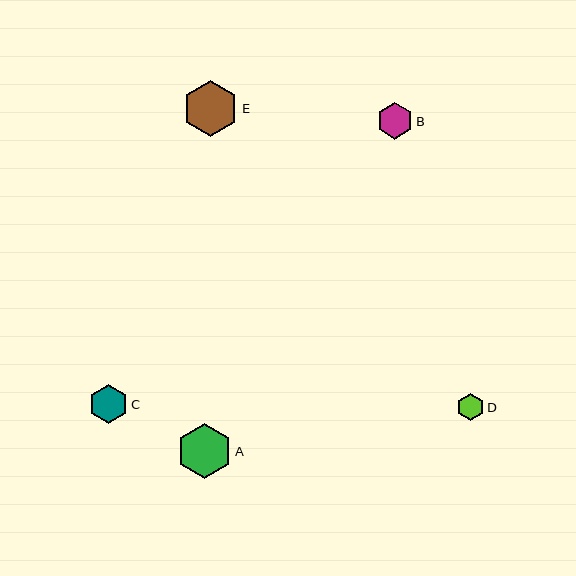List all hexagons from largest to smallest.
From largest to smallest: E, A, C, B, D.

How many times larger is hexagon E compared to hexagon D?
Hexagon E is approximately 2.1 times the size of hexagon D.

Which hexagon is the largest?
Hexagon E is the largest with a size of approximately 56 pixels.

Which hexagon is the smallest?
Hexagon D is the smallest with a size of approximately 27 pixels.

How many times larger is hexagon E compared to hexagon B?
Hexagon E is approximately 1.5 times the size of hexagon B.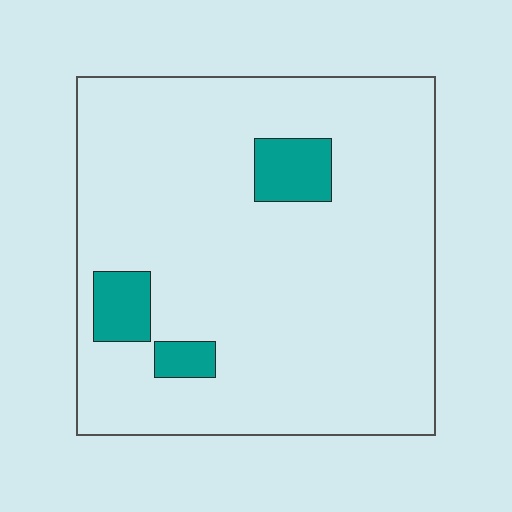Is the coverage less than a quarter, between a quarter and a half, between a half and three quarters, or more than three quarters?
Less than a quarter.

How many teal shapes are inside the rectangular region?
3.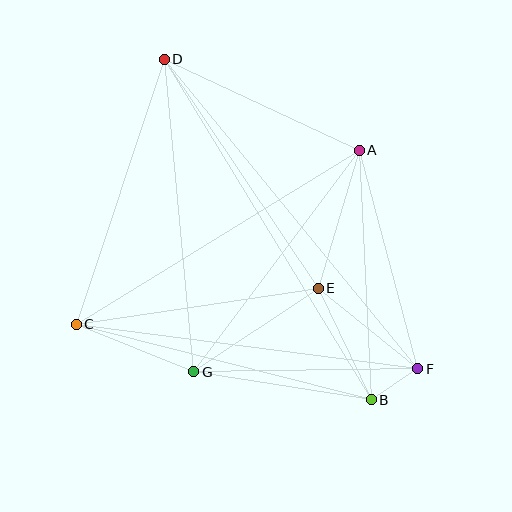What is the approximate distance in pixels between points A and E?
The distance between A and E is approximately 144 pixels.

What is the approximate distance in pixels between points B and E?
The distance between B and E is approximately 124 pixels.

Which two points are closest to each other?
Points B and F are closest to each other.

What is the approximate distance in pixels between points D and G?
The distance between D and G is approximately 314 pixels.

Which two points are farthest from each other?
Points D and F are farthest from each other.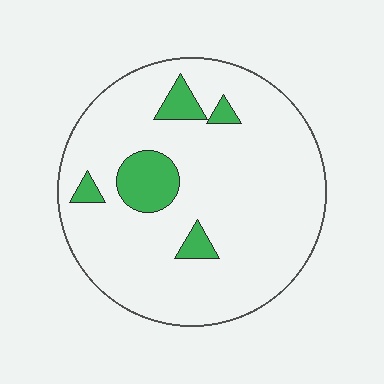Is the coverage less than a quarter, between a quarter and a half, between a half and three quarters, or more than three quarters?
Less than a quarter.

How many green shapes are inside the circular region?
5.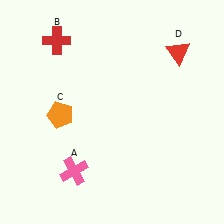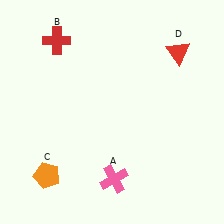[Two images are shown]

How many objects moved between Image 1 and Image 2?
2 objects moved between the two images.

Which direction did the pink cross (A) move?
The pink cross (A) moved right.